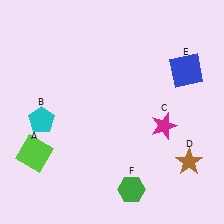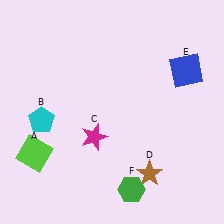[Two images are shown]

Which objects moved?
The objects that moved are: the magenta star (C), the brown star (D).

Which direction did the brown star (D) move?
The brown star (D) moved left.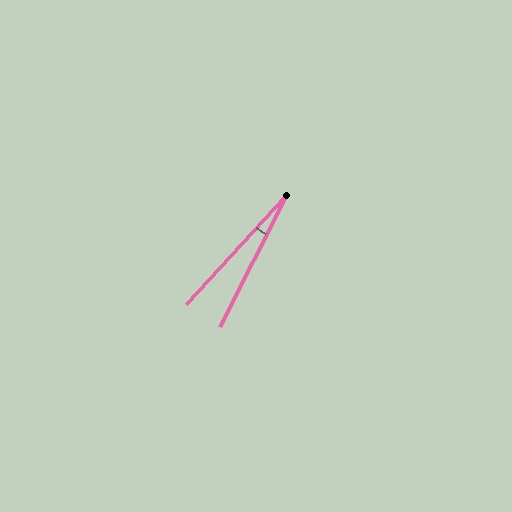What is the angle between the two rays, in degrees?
Approximately 16 degrees.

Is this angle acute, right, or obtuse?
It is acute.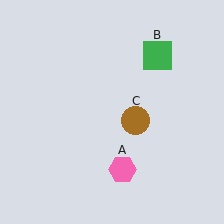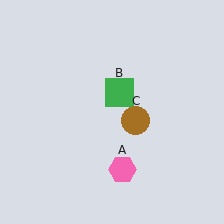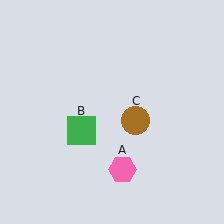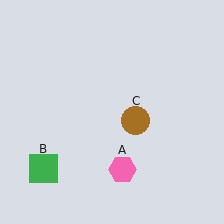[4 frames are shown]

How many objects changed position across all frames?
1 object changed position: green square (object B).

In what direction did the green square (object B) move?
The green square (object B) moved down and to the left.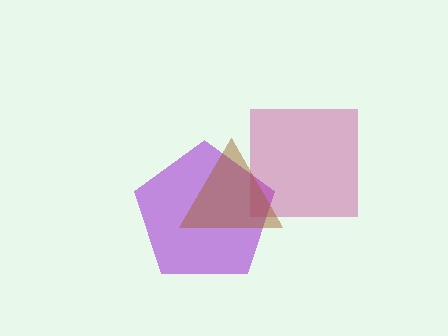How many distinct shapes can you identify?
There are 3 distinct shapes: a purple pentagon, a magenta square, a brown triangle.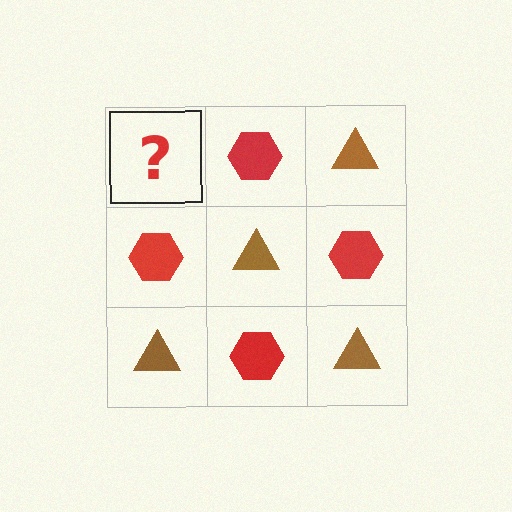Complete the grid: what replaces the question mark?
The question mark should be replaced with a brown triangle.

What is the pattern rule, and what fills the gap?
The rule is that it alternates brown triangle and red hexagon in a checkerboard pattern. The gap should be filled with a brown triangle.